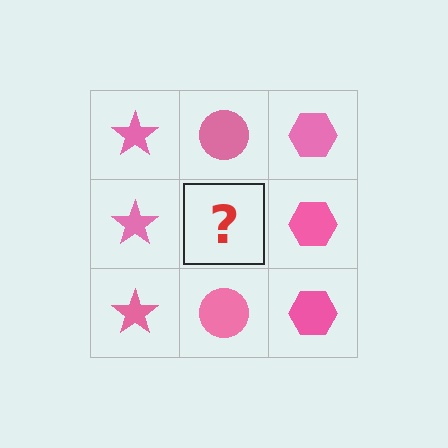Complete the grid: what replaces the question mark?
The question mark should be replaced with a pink circle.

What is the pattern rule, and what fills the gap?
The rule is that each column has a consistent shape. The gap should be filled with a pink circle.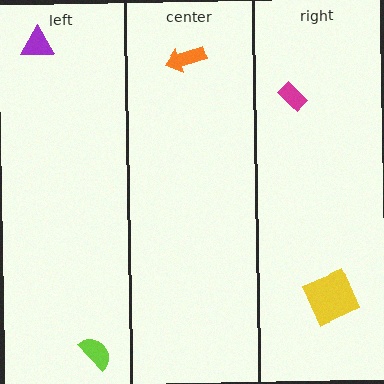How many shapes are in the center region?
1.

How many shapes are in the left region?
2.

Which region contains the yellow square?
The right region.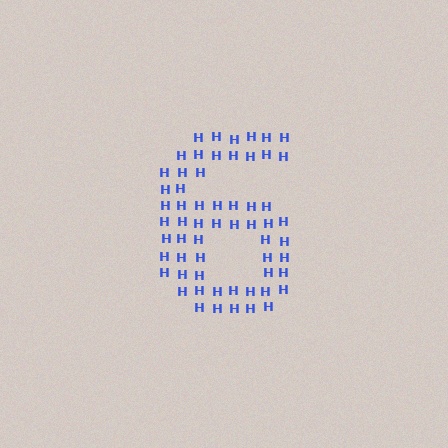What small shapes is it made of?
It is made of small letter H's.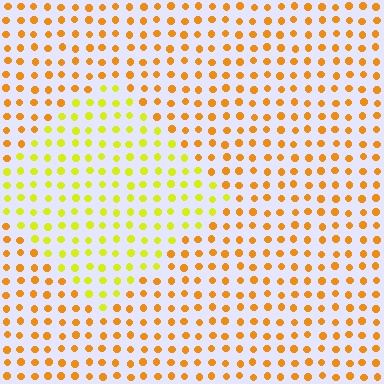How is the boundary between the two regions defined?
The boundary is defined purely by a slight shift in hue (about 34 degrees). Spacing, size, and orientation are identical on both sides.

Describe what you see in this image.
The image is filled with small orange elements in a uniform arrangement. A diamond-shaped region is visible where the elements are tinted to a slightly different hue, forming a subtle color boundary.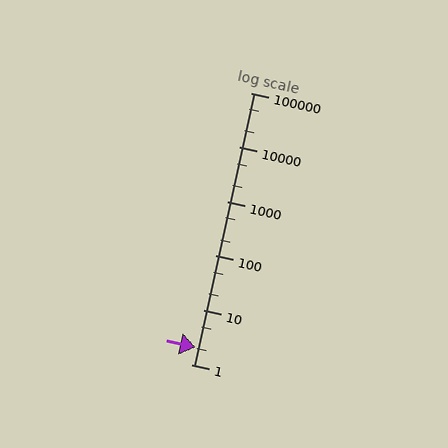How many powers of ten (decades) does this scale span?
The scale spans 5 decades, from 1 to 100000.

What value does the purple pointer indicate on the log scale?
The pointer indicates approximately 2.1.